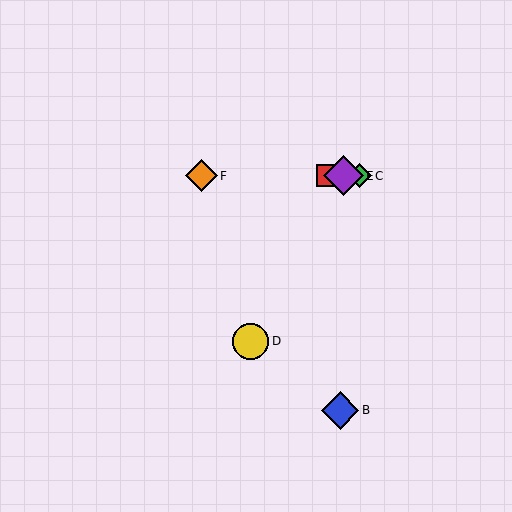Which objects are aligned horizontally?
Objects A, C, E, F are aligned horizontally.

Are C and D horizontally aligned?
No, C is at y≈176 and D is at y≈341.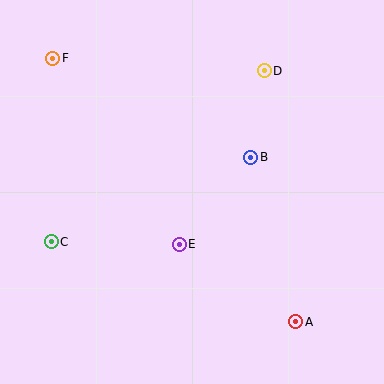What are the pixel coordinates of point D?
Point D is at (264, 71).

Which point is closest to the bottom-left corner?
Point C is closest to the bottom-left corner.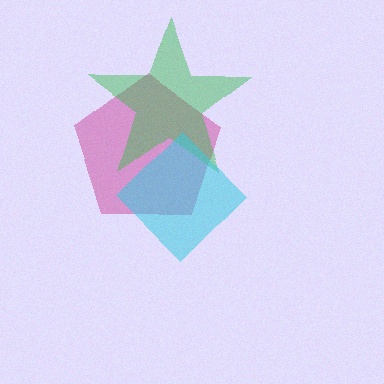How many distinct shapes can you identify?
There are 3 distinct shapes: a magenta pentagon, a green star, a cyan diamond.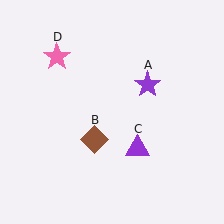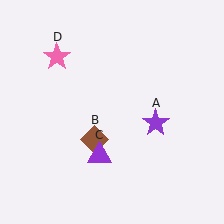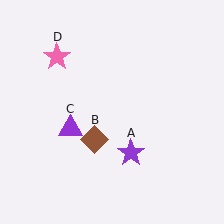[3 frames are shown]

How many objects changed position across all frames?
2 objects changed position: purple star (object A), purple triangle (object C).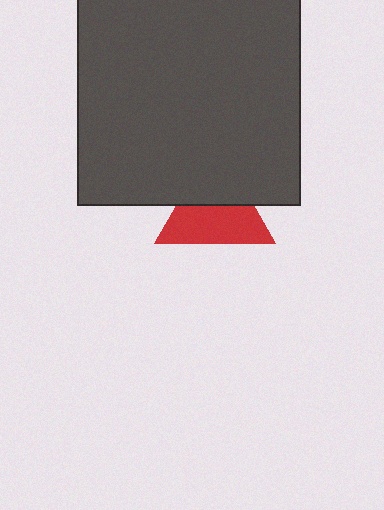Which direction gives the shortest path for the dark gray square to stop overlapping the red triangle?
Moving up gives the shortest separation.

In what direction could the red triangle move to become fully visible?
The red triangle could move down. That would shift it out from behind the dark gray square entirely.